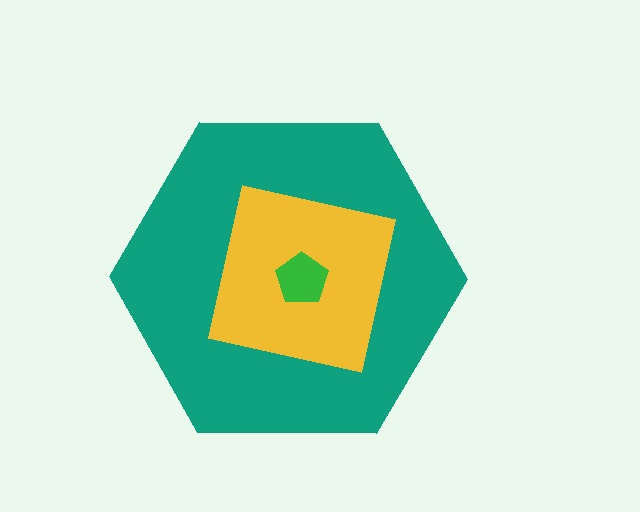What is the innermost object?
The green pentagon.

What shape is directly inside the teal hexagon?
The yellow square.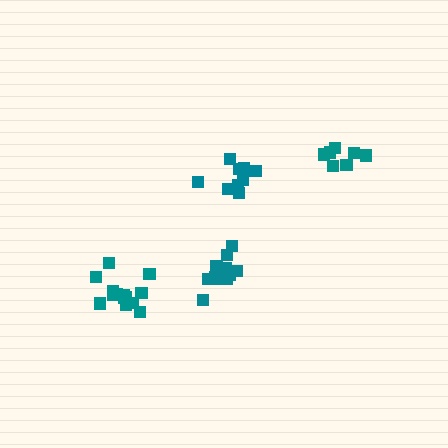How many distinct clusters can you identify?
There are 4 distinct clusters.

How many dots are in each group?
Group 1: 8 dots, Group 2: 14 dots, Group 3: 14 dots, Group 4: 12 dots (48 total).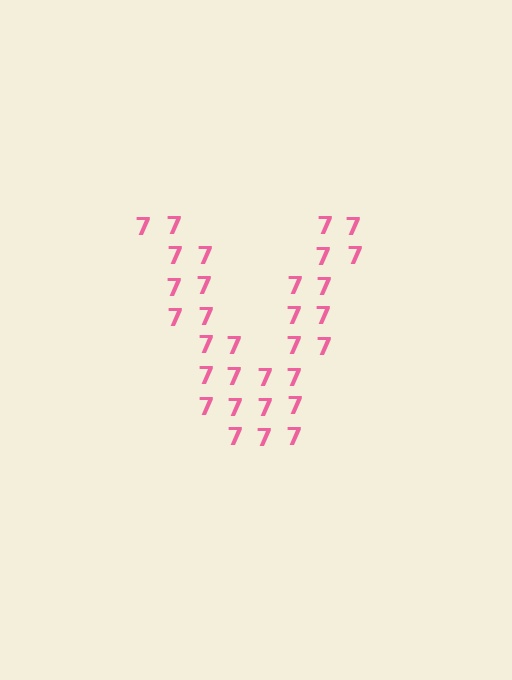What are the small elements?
The small elements are digit 7's.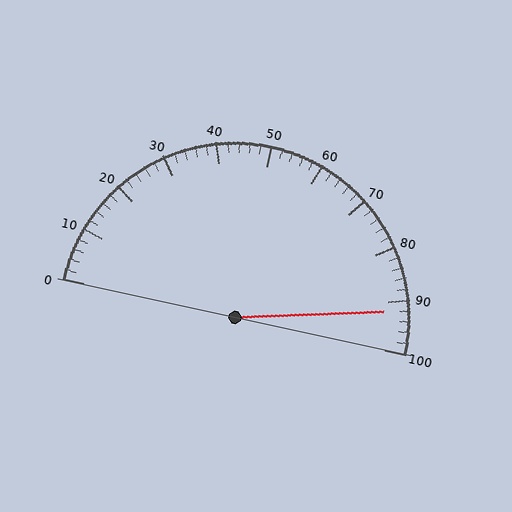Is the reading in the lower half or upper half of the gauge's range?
The reading is in the upper half of the range (0 to 100).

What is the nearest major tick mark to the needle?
The nearest major tick mark is 90.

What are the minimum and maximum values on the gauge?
The gauge ranges from 0 to 100.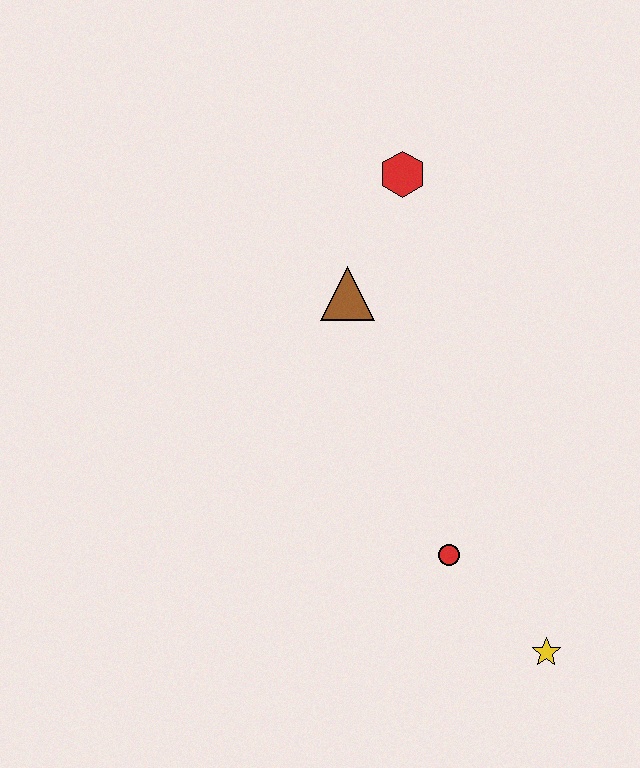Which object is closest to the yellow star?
The red circle is closest to the yellow star.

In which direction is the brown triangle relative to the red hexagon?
The brown triangle is below the red hexagon.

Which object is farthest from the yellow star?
The red hexagon is farthest from the yellow star.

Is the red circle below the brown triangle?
Yes